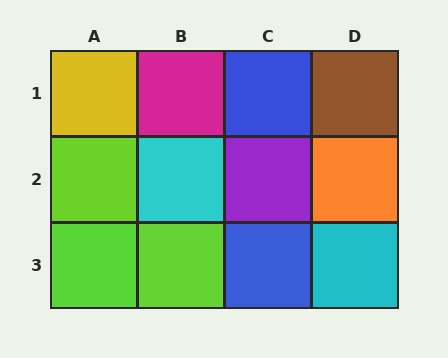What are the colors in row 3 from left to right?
Lime, lime, blue, cyan.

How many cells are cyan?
2 cells are cyan.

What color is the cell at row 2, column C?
Purple.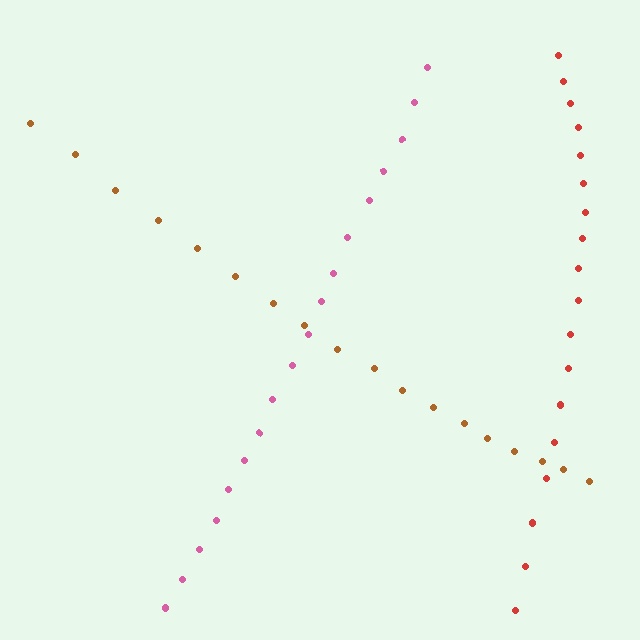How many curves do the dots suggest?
There are 3 distinct paths.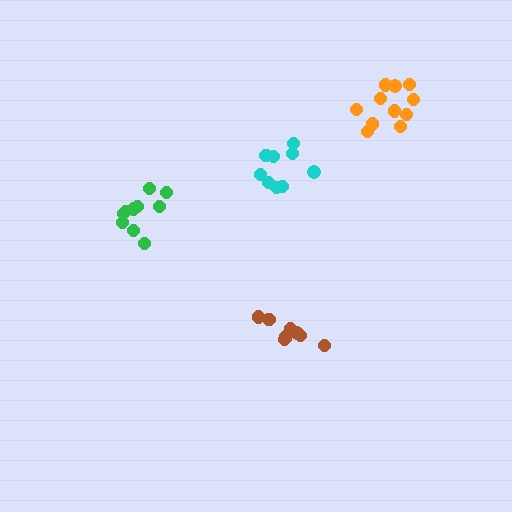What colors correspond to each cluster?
The clusters are colored: green, cyan, brown, orange.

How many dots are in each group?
Group 1: 10 dots, Group 2: 9 dots, Group 3: 9 dots, Group 4: 11 dots (39 total).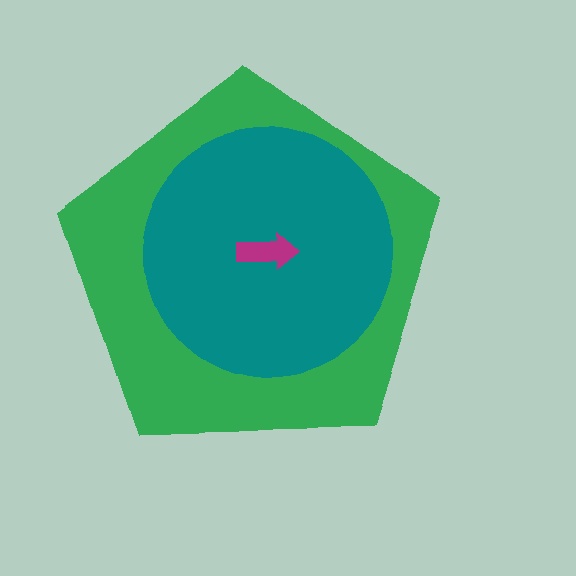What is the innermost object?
The magenta arrow.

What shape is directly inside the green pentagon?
The teal circle.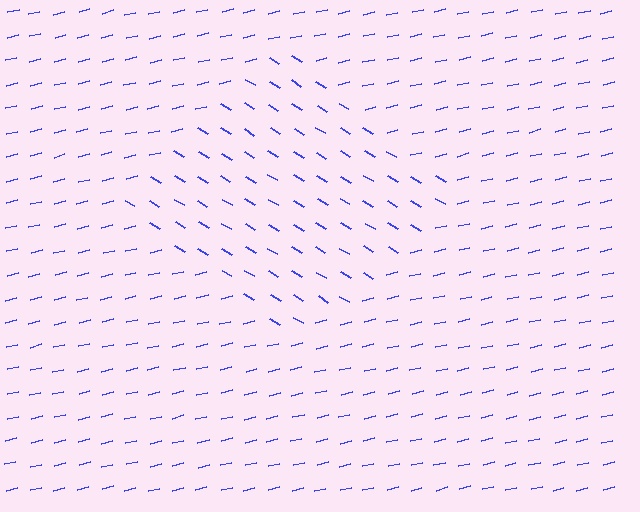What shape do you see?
I see a diamond.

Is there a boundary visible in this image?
Yes, there is a texture boundary formed by a change in line orientation.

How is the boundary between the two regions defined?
The boundary is defined purely by a change in line orientation (approximately 45 degrees difference). All lines are the same color and thickness.